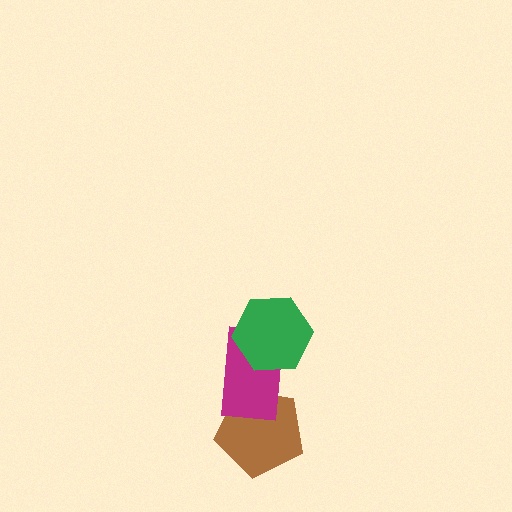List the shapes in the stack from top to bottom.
From top to bottom: the green hexagon, the magenta rectangle, the brown pentagon.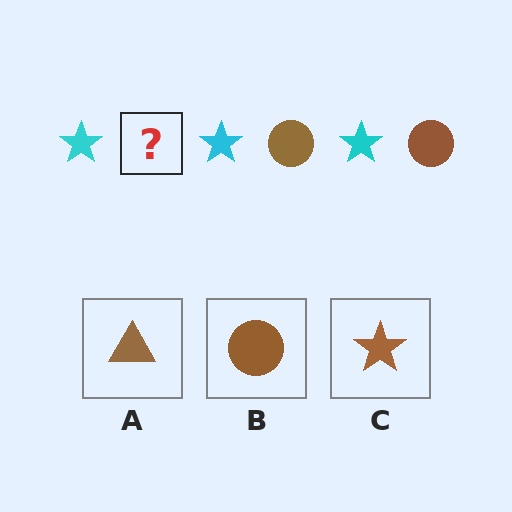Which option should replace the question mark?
Option B.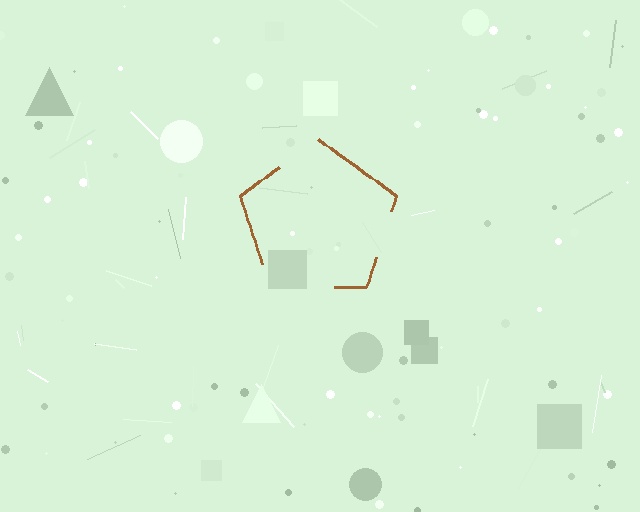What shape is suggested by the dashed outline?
The dashed outline suggests a pentagon.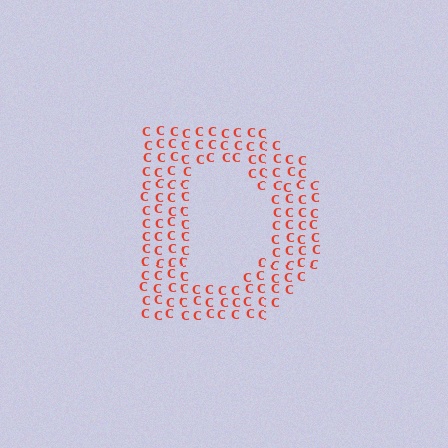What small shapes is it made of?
It is made of small letter C's.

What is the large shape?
The large shape is the letter D.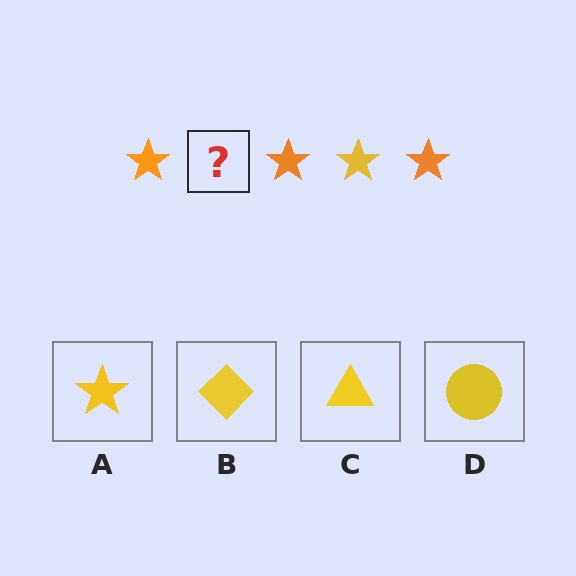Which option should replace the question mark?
Option A.